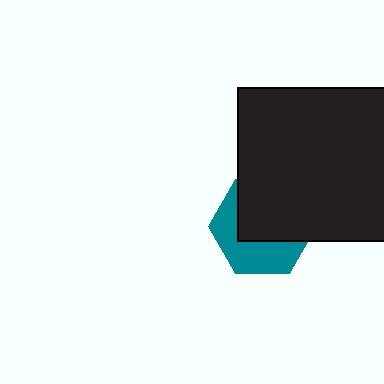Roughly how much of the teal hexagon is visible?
About half of it is visible (roughly 45%).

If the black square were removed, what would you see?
You would see the complete teal hexagon.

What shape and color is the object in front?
The object in front is a black square.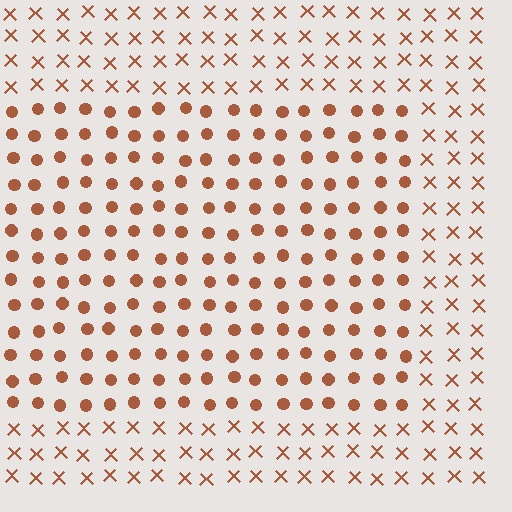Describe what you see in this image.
The image is filled with small brown elements arranged in a uniform grid. A rectangle-shaped region contains circles, while the surrounding area contains X marks. The boundary is defined purely by the change in element shape.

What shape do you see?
I see a rectangle.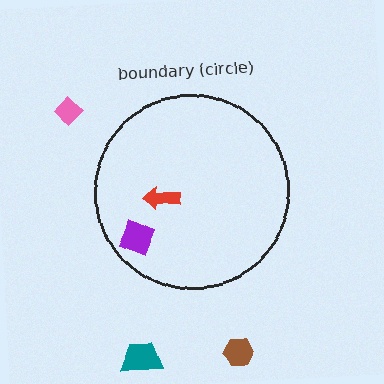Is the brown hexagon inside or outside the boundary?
Outside.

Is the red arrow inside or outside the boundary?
Inside.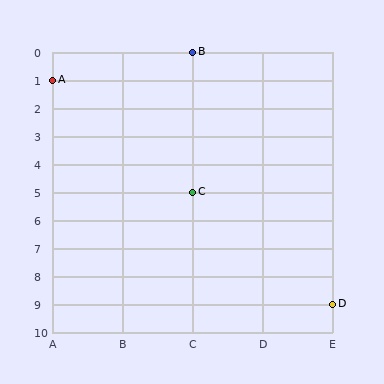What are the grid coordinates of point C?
Point C is at grid coordinates (C, 5).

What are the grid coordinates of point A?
Point A is at grid coordinates (A, 1).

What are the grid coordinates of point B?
Point B is at grid coordinates (C, 0).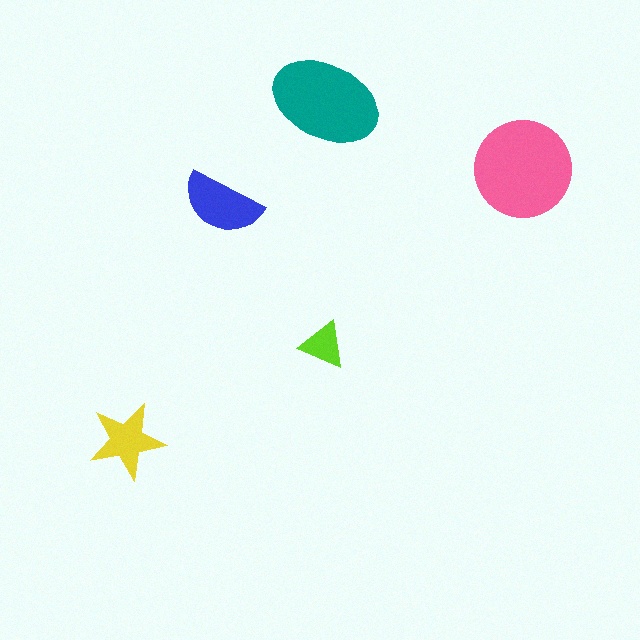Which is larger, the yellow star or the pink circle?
The pink circle.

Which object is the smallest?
The lime triangle.